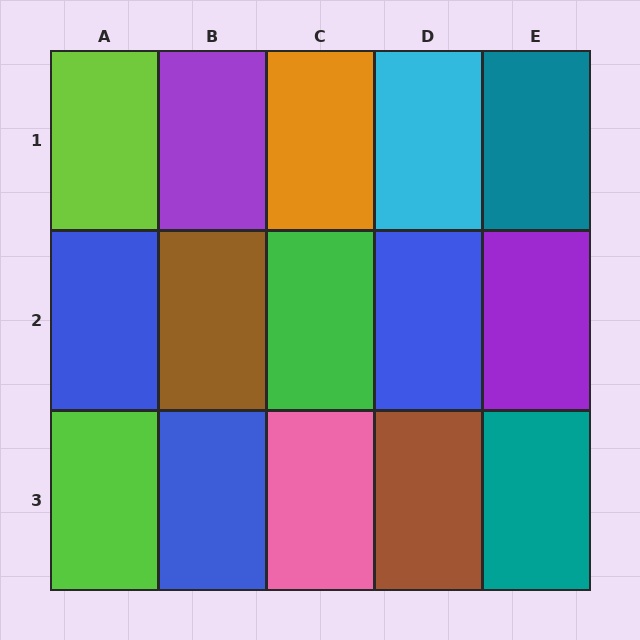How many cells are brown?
2 cells are brown.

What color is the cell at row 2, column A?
Blue.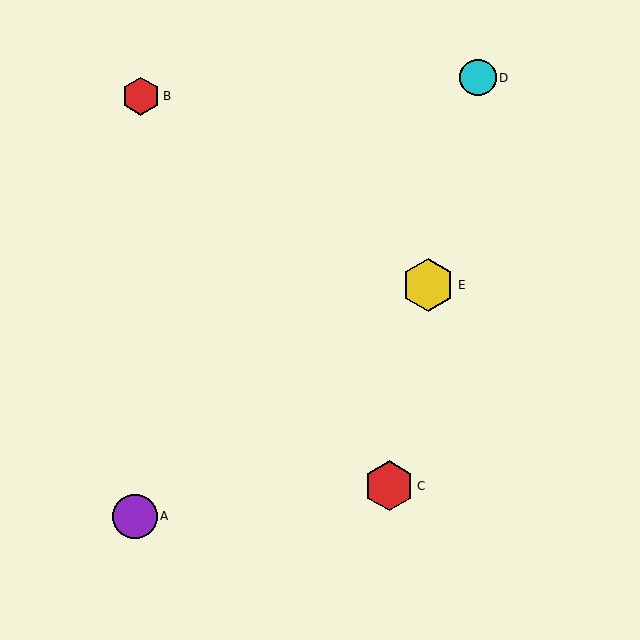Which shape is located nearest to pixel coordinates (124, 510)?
The purple circle (labeled A) at (135, 516) is nearest to that location.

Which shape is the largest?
The yellow hexagon (labeled E) is the largest.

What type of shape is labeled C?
Shape C is a red hexagon.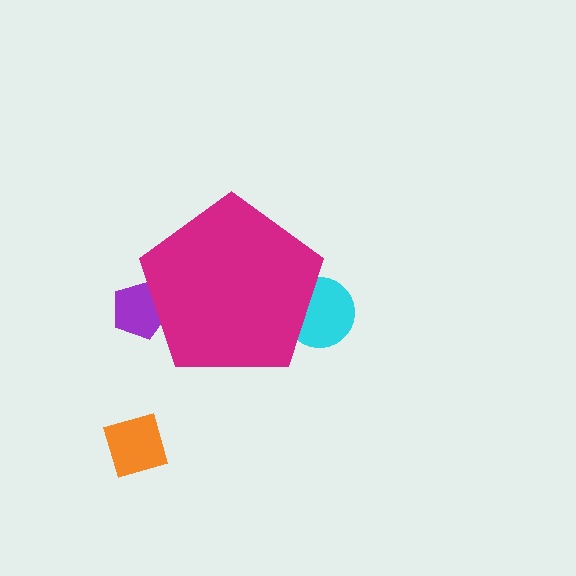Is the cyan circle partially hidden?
Yes, the cyan circle is partially hidden behind the magenta pentagon.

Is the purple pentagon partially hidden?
Yes, the purple pentagon is partially hidden behind the magenta pentagon.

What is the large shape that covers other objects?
A magenta pentagon.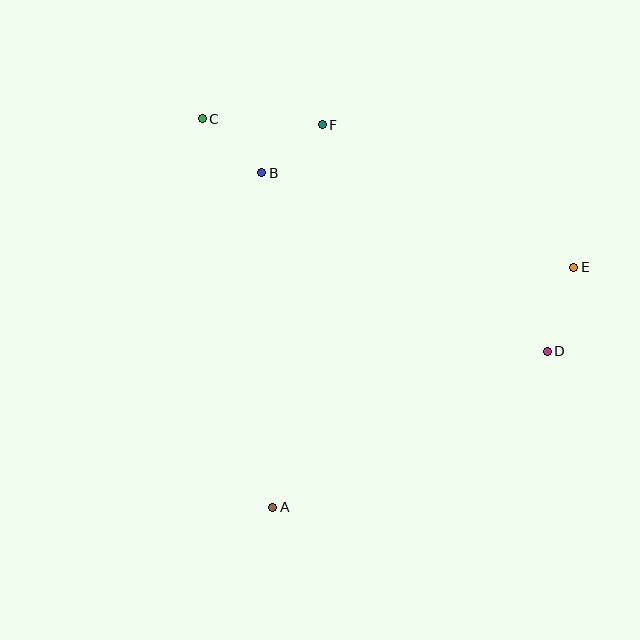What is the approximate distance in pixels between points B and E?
The distance between B and E is approximately 326 pixels.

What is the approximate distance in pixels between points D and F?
The distance between D and F is approximately 319 pixels.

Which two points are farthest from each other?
Points C and D are farthest from each other.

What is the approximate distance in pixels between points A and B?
The distance between A and B is approximately 334 pixels.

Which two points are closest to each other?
Points B and F are closest to each other.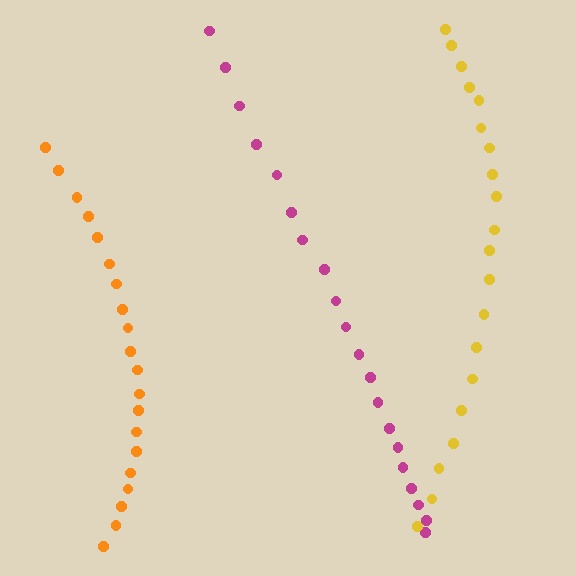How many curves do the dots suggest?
There are 3 distinct paths.